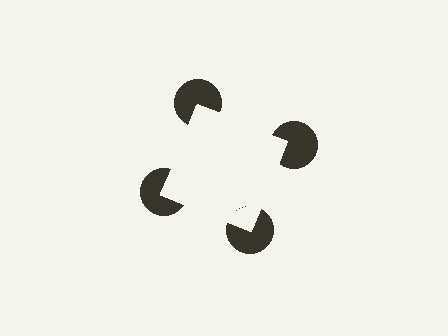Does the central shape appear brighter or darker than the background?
It typically appears slightly brighter than the background, even though no actual brightness change is drawn.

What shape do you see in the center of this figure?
An illusory square — its edges are inferred from the aligned wedge cuts in the pac-man discs, not physically drawn.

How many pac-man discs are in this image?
There are 4 — one at each vertex of the illusory square.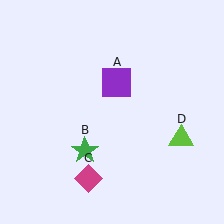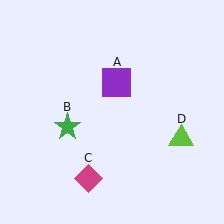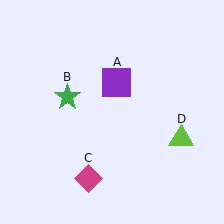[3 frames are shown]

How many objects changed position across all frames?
1 object changed position: green star (object B).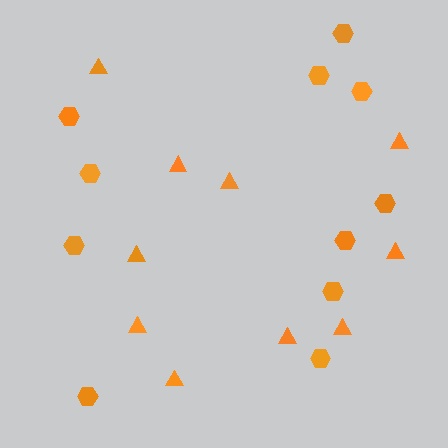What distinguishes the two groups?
There are 2 groups: one group of hexagons (11) and one group of triangles (10).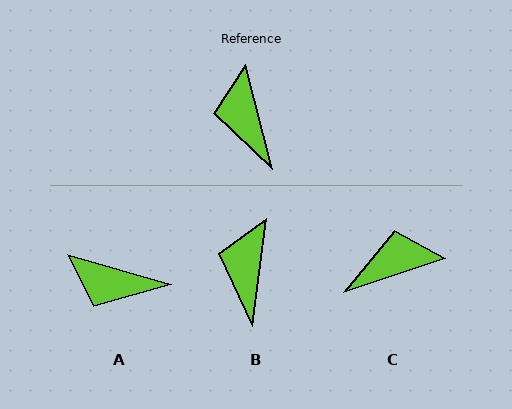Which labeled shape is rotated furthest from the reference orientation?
C, about 86 degrees away.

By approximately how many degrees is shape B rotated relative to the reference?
Approximately 22 degrees clockwise.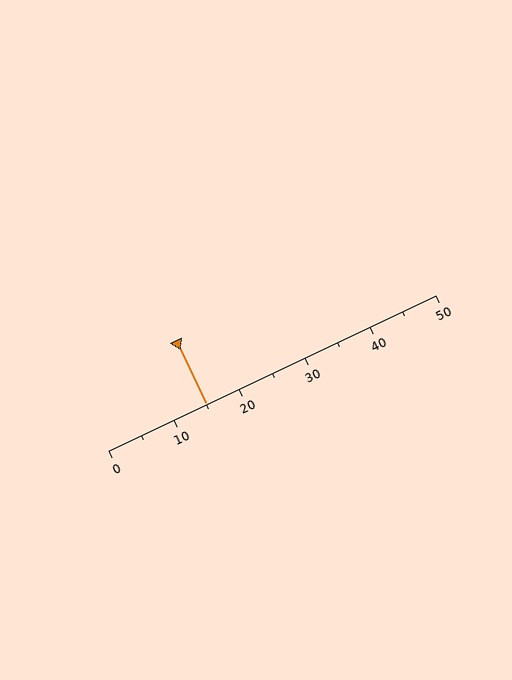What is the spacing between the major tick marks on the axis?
The major ticks are spaced 10 apart.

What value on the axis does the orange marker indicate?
The marker indicates approximately 15.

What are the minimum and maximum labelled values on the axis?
The axis runs from 0 to 50.